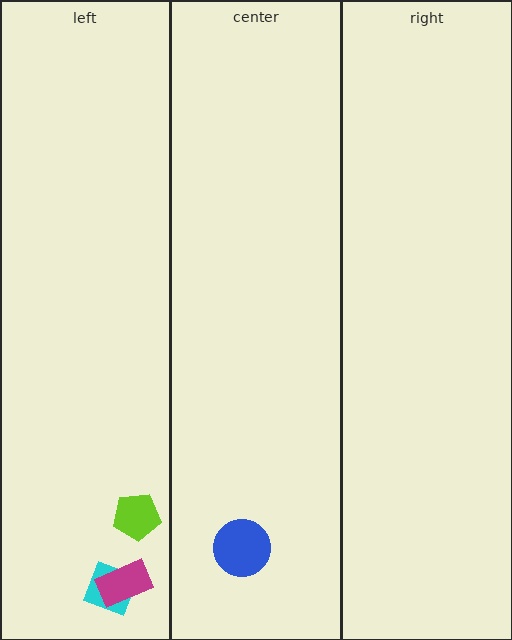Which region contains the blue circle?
The center region.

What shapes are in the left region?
The cyan square, the lime pentagon, the magenta rectangle.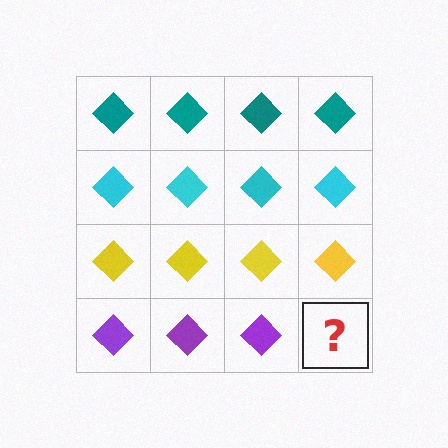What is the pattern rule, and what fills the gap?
The rule is that each row has a consistent color. The gap should be filled with a purple diamond.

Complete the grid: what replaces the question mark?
The question mark should be replaced with a purple diamond.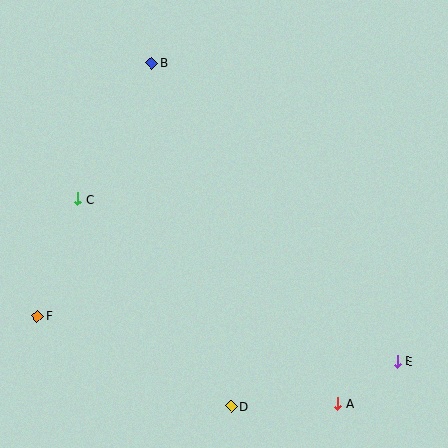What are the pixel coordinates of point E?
Point E is at (397, 361).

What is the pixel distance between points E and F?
The distance between E and F is 362 pixels.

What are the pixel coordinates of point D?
Point D is at (231, 406).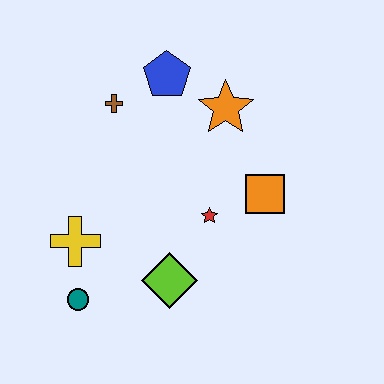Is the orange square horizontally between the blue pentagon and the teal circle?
No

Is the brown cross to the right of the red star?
No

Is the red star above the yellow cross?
Yes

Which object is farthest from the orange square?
The teal circle is farthest from the orange square.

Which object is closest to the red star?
The orange square is closest to the red star.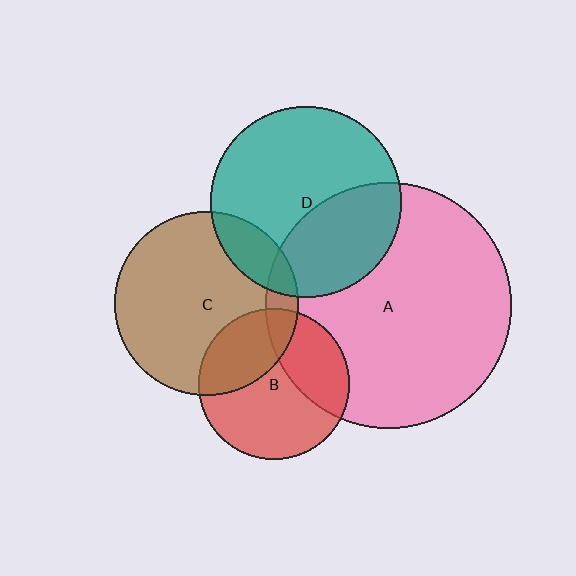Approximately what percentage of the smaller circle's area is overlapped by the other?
Approximately 30%.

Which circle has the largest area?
Circle A (pink).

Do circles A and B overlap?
Yes.